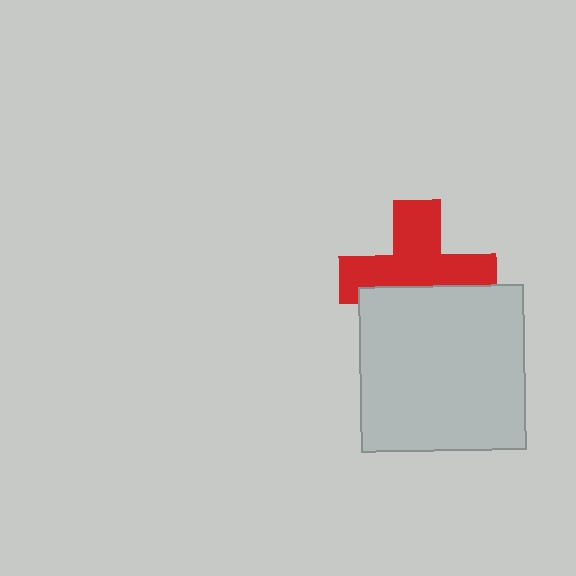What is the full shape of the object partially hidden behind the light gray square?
The partially hidden object is a red cross.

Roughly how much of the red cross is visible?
About half of it is visible (roughly 60%).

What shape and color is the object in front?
The object in front is a light gray square.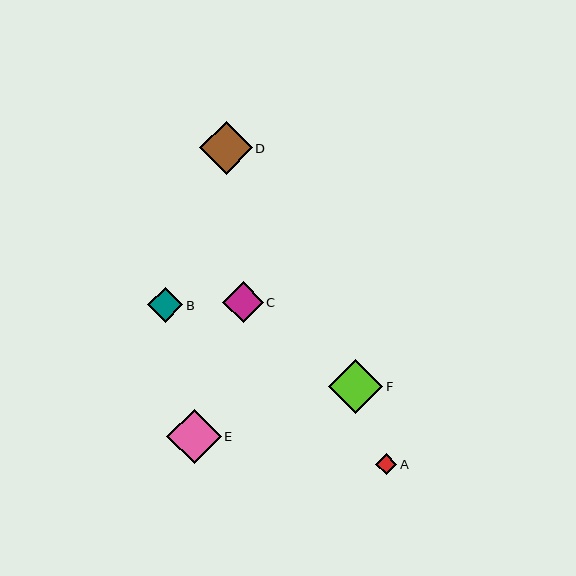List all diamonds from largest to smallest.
From largest to smallest: E, F, D, C, B, A.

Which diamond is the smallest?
Diamond A is the smallest with a size of approximately 21 pixels.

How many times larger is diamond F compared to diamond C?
Diamond F is approximately 1.3 times the size of diamond C.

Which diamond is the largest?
Diamond E is the largest with a size of approximately 54 pixels.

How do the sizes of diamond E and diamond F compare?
Diamond E and diamond F are approximately the same size.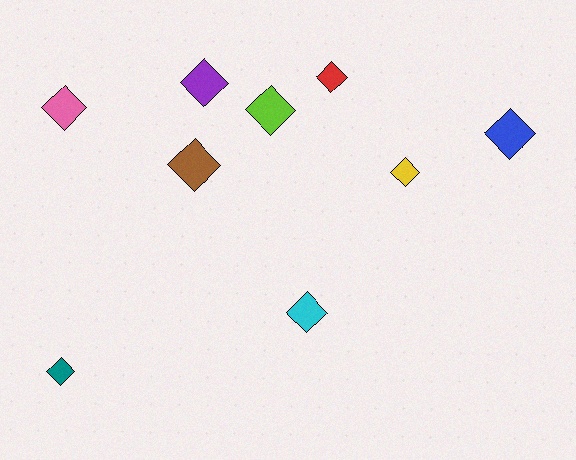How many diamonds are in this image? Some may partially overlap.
There are 9 diamonds.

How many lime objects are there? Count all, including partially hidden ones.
There is 1 lime object.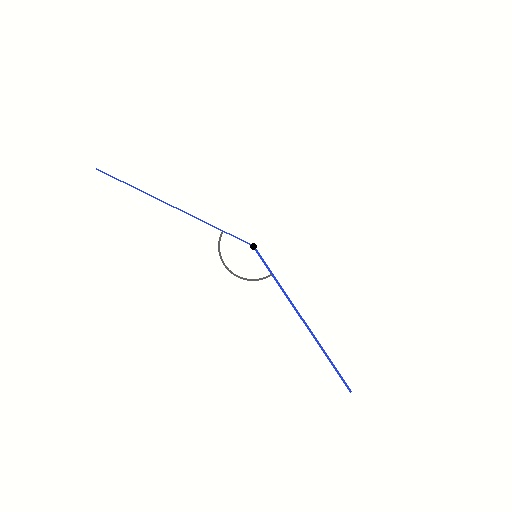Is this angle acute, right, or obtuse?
It is obtuse.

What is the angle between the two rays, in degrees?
Approximately 150 degrees.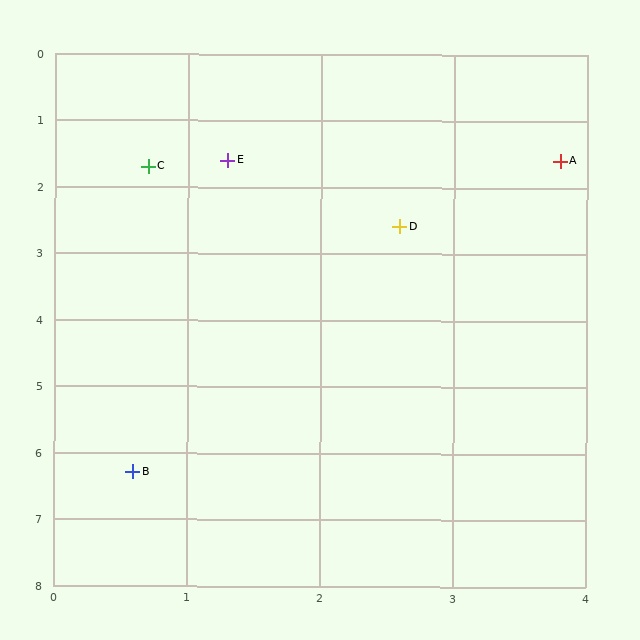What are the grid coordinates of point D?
Point D is at approximately (2.6, 2.6).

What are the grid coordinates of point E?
Point E is at approximately (1.3, 1.6).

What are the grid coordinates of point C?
Point C is at approximately (0.7, 1.7).